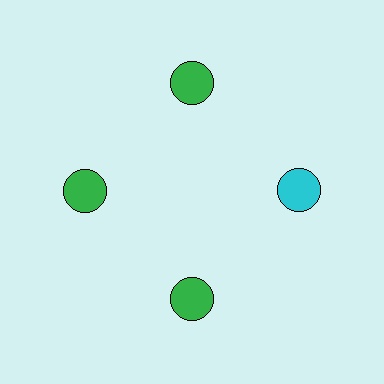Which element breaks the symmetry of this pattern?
The cyan circle at roughly the 3 o'clock position breaks the symmetry. All other shapes are green circles.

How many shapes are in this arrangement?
There are 4 shapes arranged in a ring pattern.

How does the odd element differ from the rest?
It has a different color: cyan instead of green.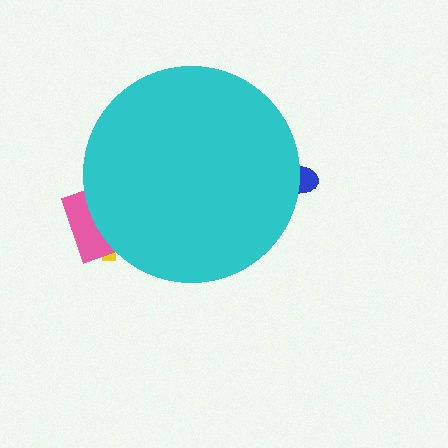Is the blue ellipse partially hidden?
Yes, the blue ellipse is partially hidden behind the cyan circle.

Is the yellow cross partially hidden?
Yes, the yellow cross is partially hidden behind the cyan circle.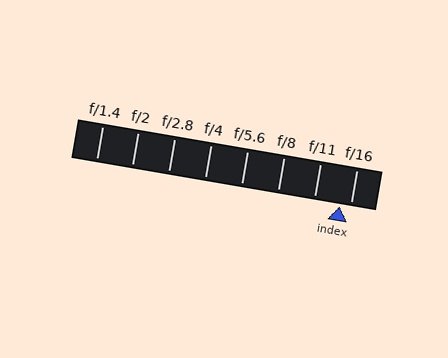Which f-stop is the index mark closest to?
The index mark is closest to f/16.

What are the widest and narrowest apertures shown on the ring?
The widest aperture shown is f/1.4 and the narrowest is f/16.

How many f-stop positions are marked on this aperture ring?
There are 8 f-stop positions marked.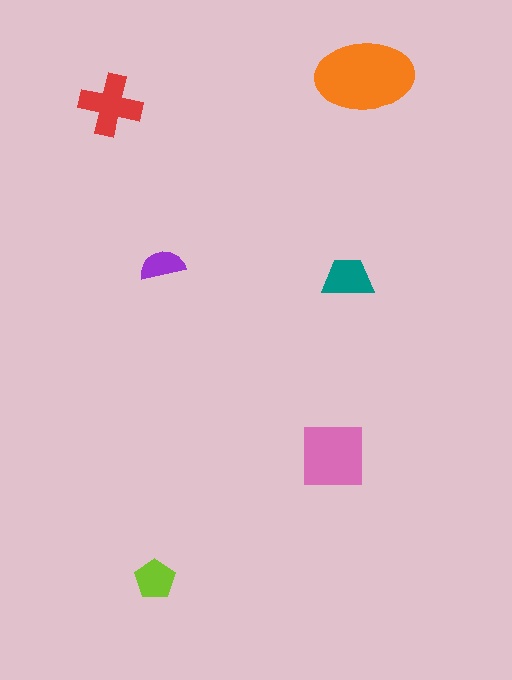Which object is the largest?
The orange ellipse.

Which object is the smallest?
The purple semicircle.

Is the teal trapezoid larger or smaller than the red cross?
Smaller.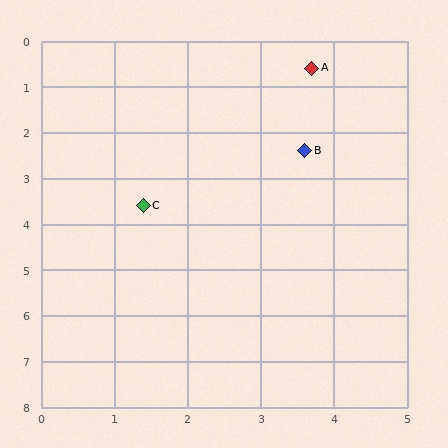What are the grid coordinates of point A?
Point A is at approximately (3.7, 0.6).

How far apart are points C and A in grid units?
Points C and A are about 3.8 grid units apart.